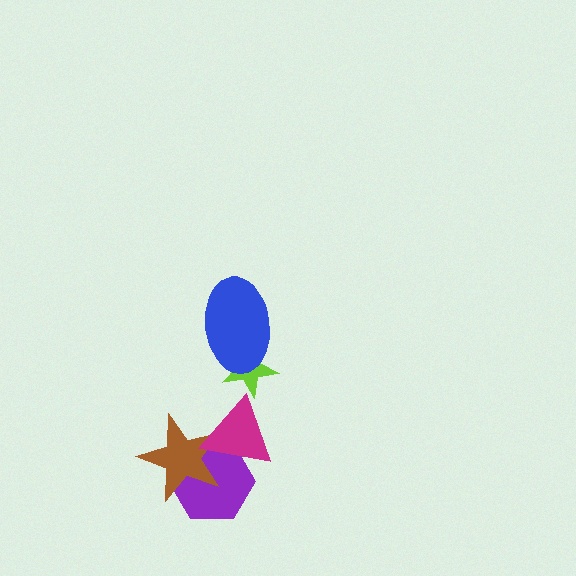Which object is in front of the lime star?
The blue ellipse is in front of the lime star.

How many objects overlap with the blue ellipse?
1 object overlaps with the blue ellipse.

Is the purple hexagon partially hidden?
Yes, it is partially covered by another shape.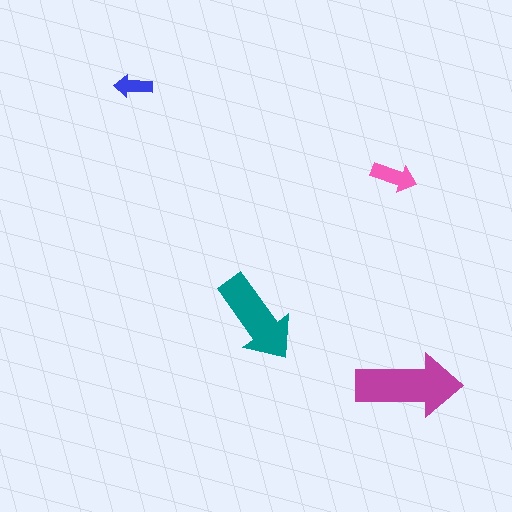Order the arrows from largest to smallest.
the magenta one, the teal one, the pink one, the blue one.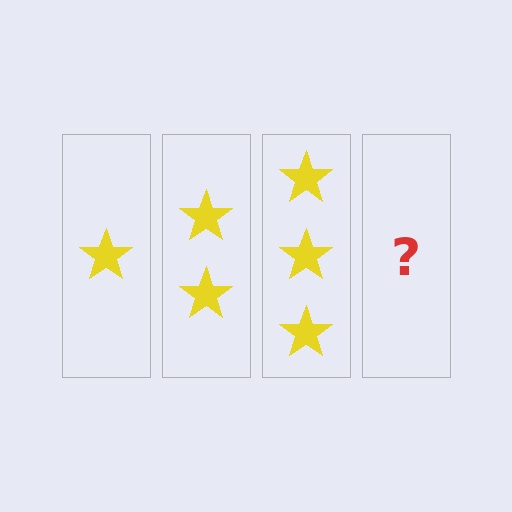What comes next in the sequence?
The next element should be 4 stars.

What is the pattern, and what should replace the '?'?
The pattern is that each step adds one more star. The '?' should be 4 stars.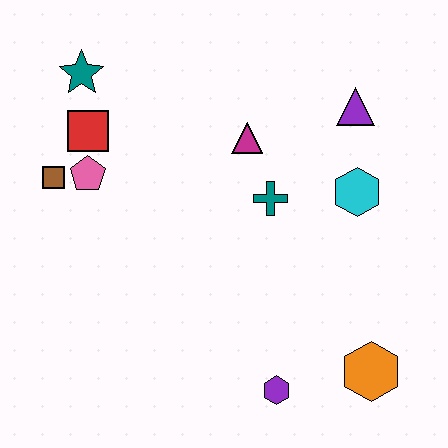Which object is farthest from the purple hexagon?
The teal star is farthest from the purple hexagon.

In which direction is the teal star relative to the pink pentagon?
The teal star is above the pink pentagon.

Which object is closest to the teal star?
The red square is closest to the teal star.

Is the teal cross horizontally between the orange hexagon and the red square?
Yes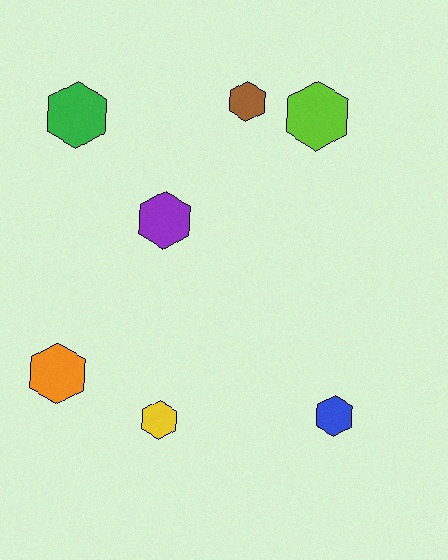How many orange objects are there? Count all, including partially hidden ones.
There is 1 orange object.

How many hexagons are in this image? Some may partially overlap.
There are 7 hexagons.